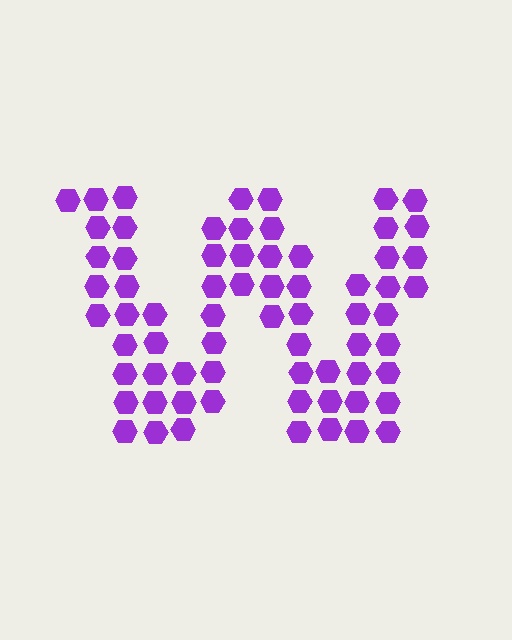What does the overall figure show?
The overall figure shows the letter W.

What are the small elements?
The small elements are hexagons.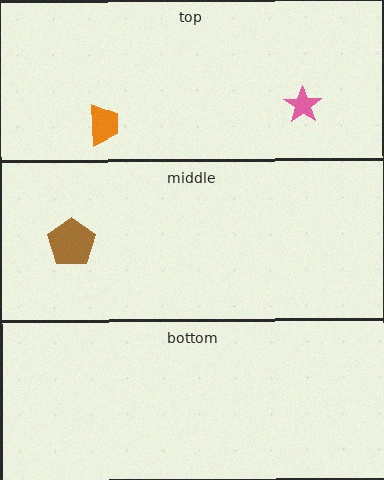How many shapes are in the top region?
2.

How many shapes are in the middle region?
1.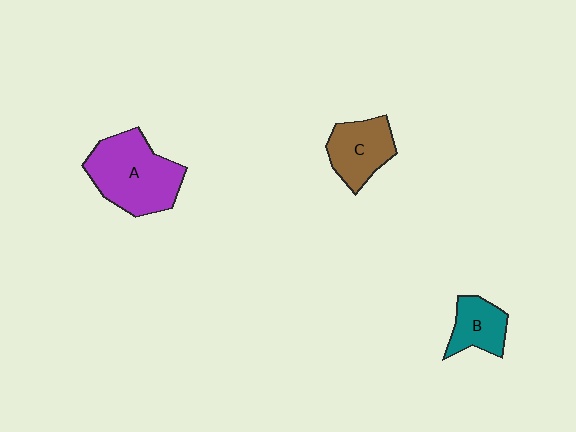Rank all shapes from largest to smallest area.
From largest to smallest: A (purple), C (brown), B (teal).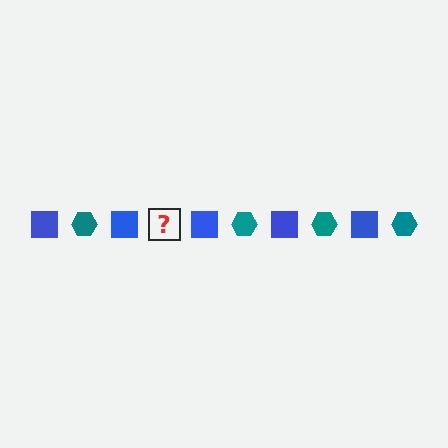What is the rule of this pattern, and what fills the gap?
The rule is that the pattern alternates between blue square and teal hexagon. The gap should be filled with a teal hexagon.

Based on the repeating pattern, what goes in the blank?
The blank should be a teal hexagon.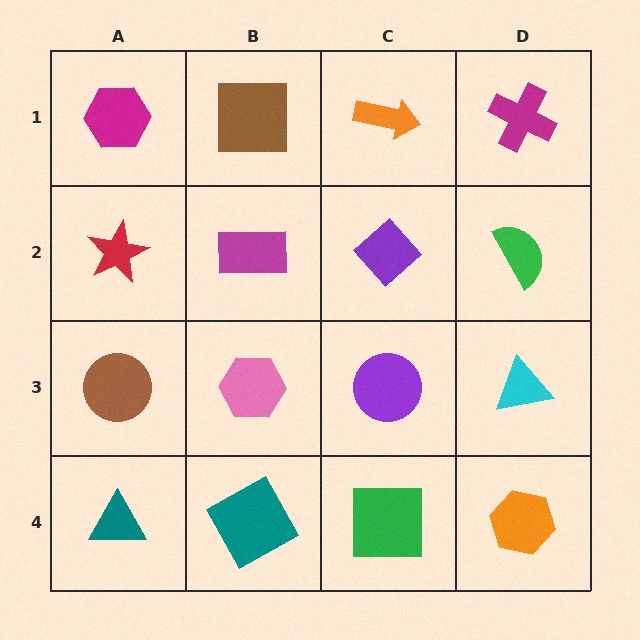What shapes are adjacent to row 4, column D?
A cyan triangle (row 3, column D), a green square (row 4, column C).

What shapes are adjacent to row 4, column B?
A pink hexagon (row 3, column B), a teal triangle (row 4, column A), a green square (row 4, column C).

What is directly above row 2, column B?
A brown square.